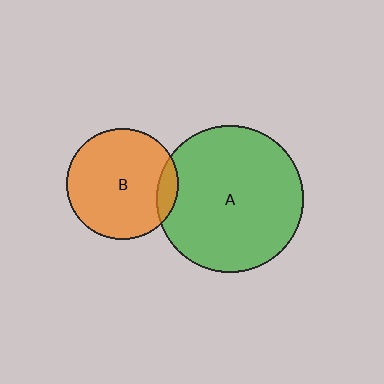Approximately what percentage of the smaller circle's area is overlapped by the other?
Approximately 10%.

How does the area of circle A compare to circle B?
Approximately 1.7 times.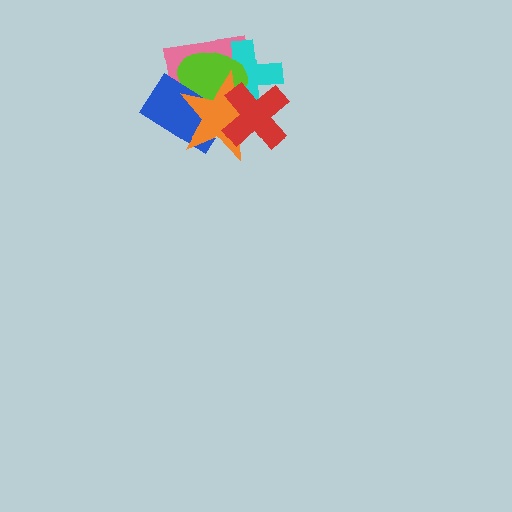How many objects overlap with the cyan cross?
4 objects overlap with the cyan cross.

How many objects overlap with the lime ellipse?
5 objects overlap with the lime ellipse.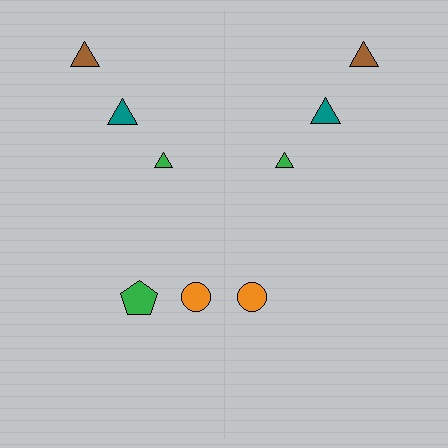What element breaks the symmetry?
A green pentagon is missing from the right side.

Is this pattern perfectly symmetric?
No, the pattern is not perfectly symmetric. A green pentagon is missing from the right side.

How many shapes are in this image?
There are 9 shapes in this image.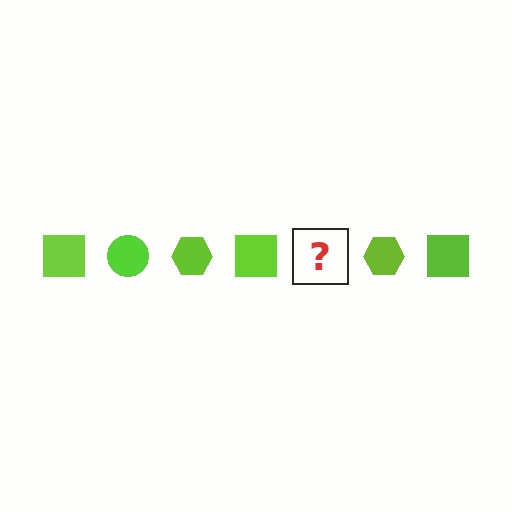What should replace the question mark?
The question mark should be replaced with a lime circle.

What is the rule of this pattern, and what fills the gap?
The rule is that the pattern cycles through square, circle, hexagon shapes in lime. The gap should be filled with a lime circle.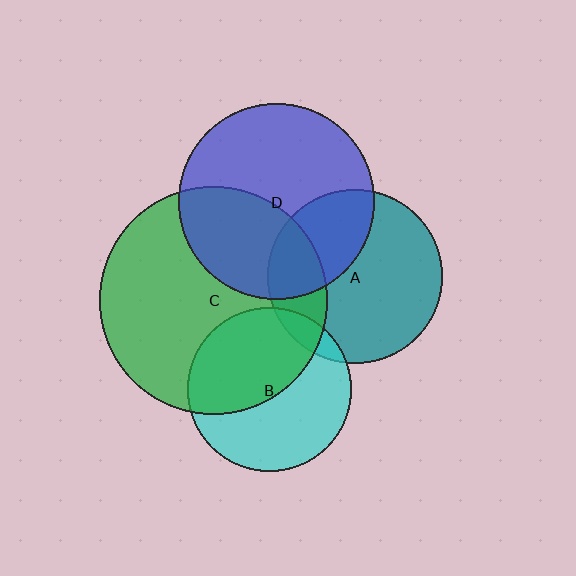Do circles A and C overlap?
Yes.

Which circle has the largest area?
Circle C (green).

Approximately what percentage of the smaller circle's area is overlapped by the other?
Approximately 25%.